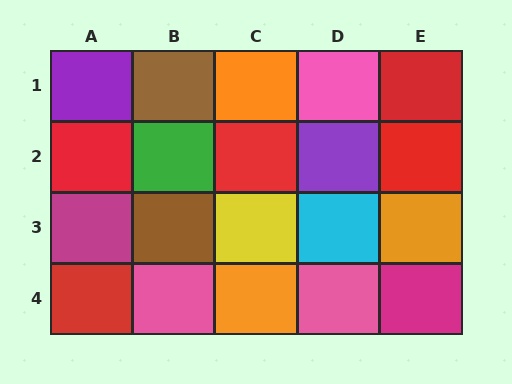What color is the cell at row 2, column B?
Green.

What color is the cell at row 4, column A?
Red.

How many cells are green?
1 cell is green.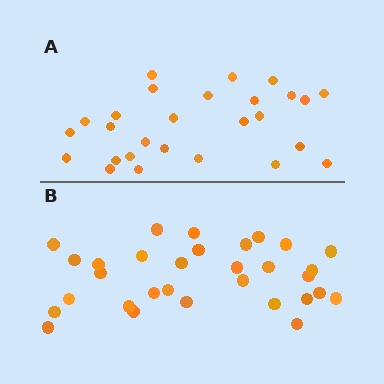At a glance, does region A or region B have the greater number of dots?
Region B (the bottom region) has more dots.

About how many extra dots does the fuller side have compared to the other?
Region B has about 4 more dots than region A.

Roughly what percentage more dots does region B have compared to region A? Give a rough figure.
About 15% more.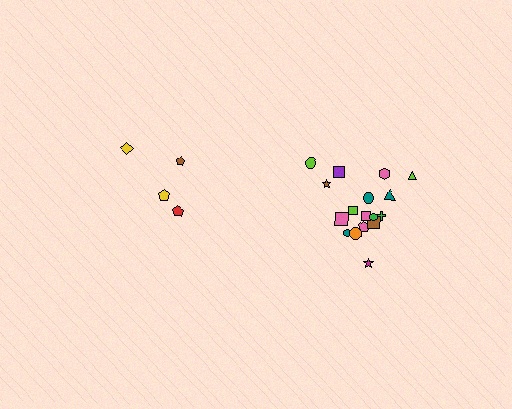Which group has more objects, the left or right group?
The right group.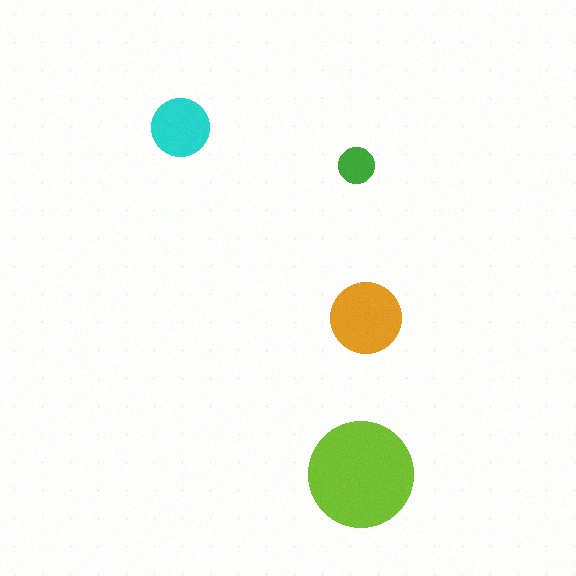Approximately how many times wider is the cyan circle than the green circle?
About 1.5 times wider.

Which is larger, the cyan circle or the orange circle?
The orange one.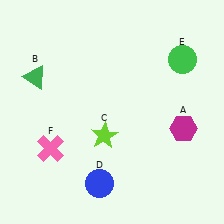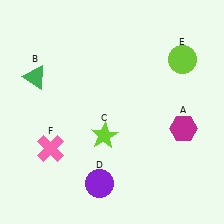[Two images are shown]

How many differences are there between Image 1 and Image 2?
There are 2 differences between the two images.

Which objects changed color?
D changed from blue to purple. E changed from green to lime.